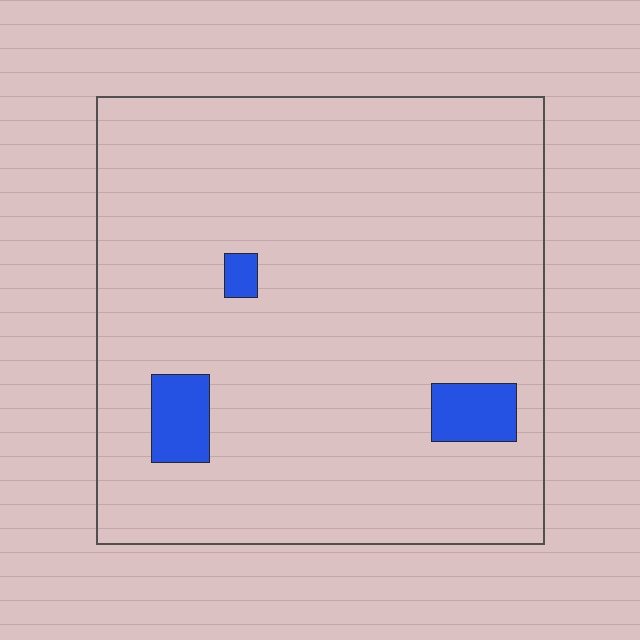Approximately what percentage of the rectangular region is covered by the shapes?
Approximately 5%.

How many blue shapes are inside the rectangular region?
3.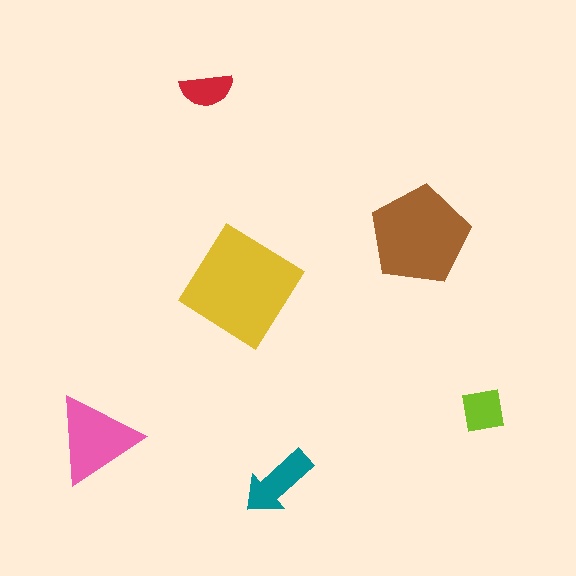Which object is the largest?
The yellow diamond.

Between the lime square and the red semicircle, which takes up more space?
The lime square.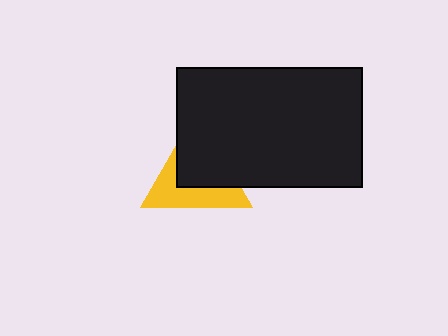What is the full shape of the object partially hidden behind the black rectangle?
The partially hidden object is a yellow triangle.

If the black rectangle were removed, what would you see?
You would see the complete yellow triangle.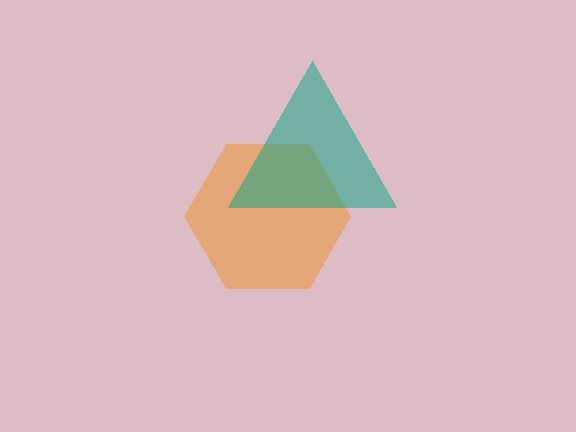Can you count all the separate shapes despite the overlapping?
Yes, there are 2 separate shapes.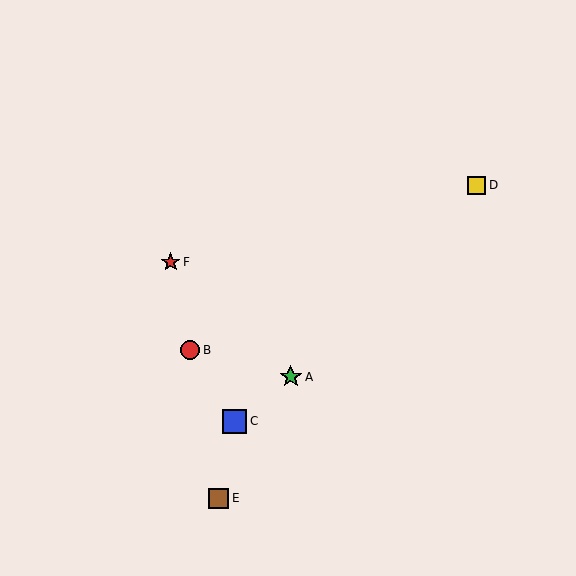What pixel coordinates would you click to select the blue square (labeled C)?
Click at (235, 421) to select the blue square C.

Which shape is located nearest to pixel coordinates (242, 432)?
The blue square (labeled C) at (235, 421) is nearest to that location.